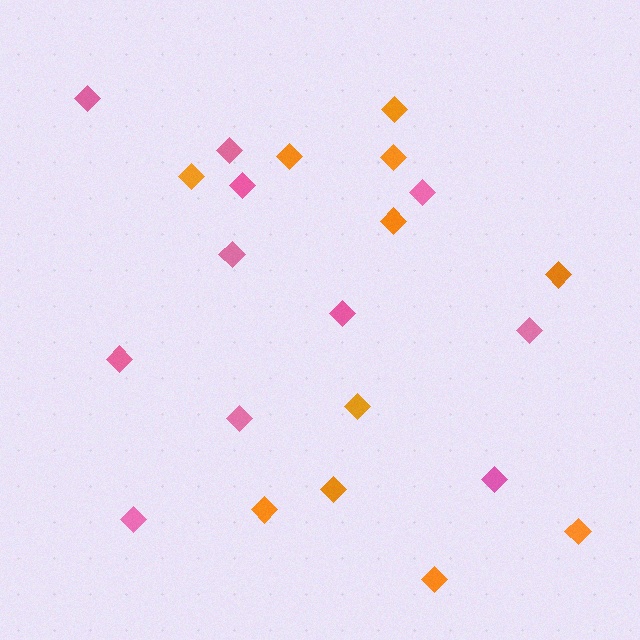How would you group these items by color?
There are 2 groups: one group of orange diamonds (11) and one group of pink diamonds (11).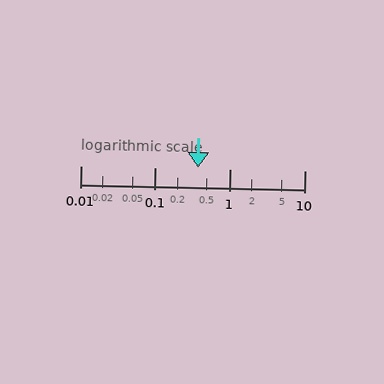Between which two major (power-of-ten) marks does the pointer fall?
The pointer is between 0.1 and 1.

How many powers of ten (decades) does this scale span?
The scale spans 3 decades, from 0.01 to 10.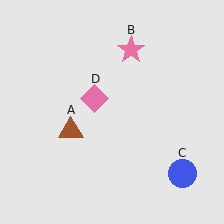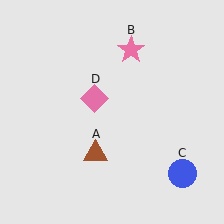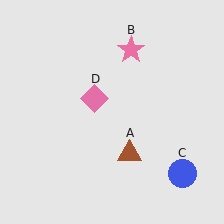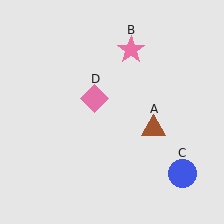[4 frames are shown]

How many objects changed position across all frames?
1 object changed position: brown triangle (object A).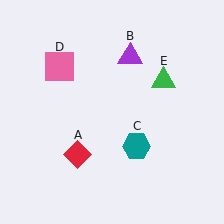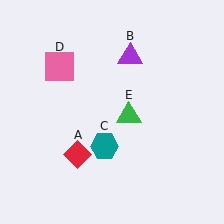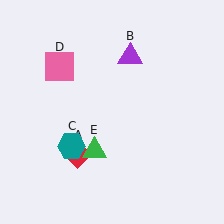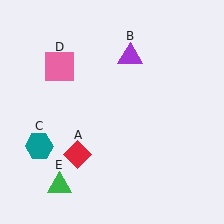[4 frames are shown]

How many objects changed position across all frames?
2 objects changed position: teal hexagon (object C), green triangle (object E).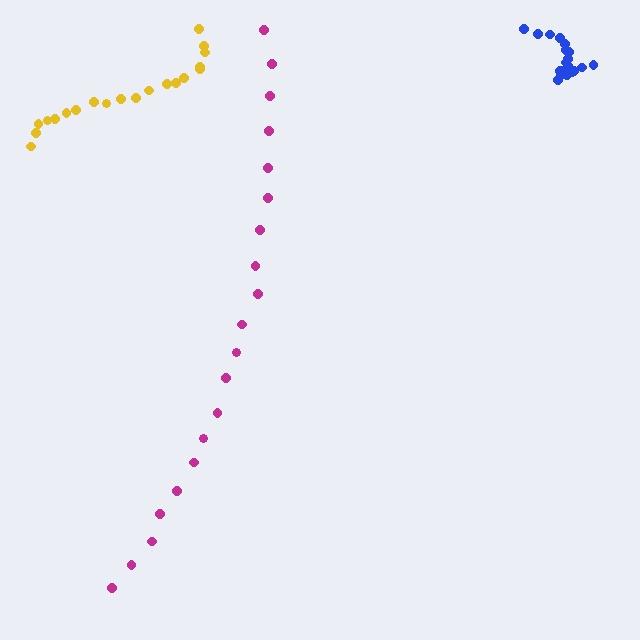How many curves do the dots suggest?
There are 3 distinct paths.